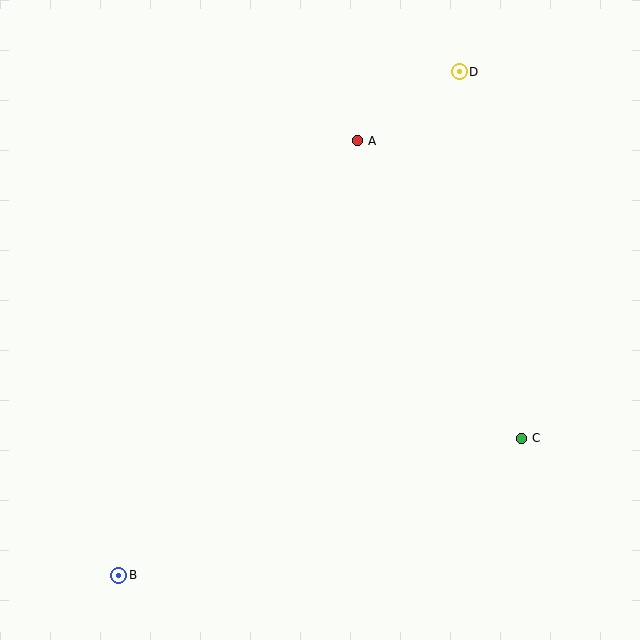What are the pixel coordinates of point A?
Point A is at (358, 141).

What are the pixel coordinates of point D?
Point D is at (459, 72).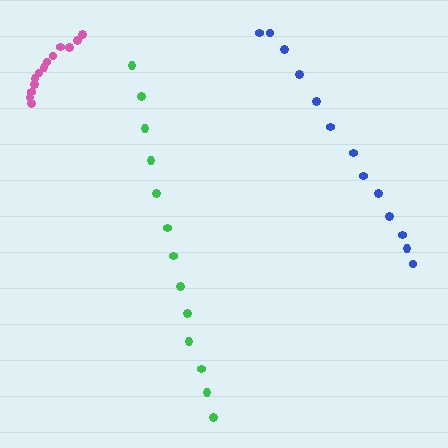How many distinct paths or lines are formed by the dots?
There are 3 distinct paths.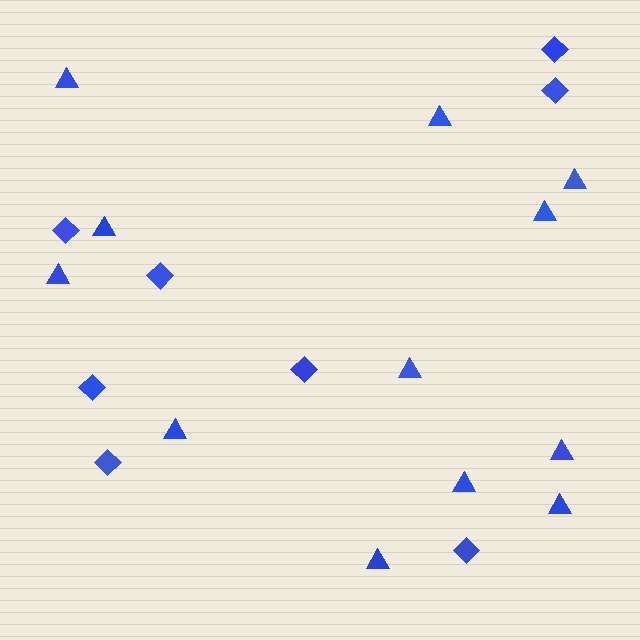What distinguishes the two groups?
There are 2 groups: one group of diamonds (8) and one group of triangles (12).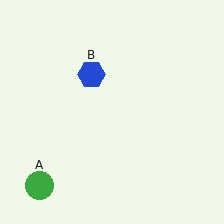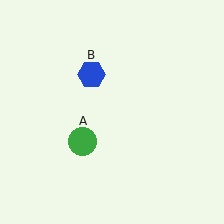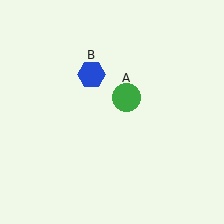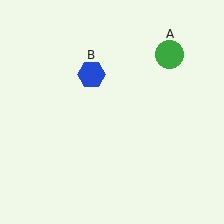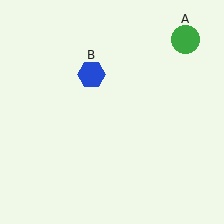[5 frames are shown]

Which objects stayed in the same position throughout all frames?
Blue hexagon (object B) remained stationary.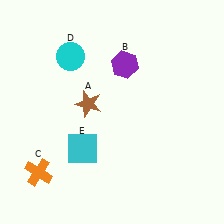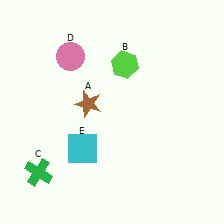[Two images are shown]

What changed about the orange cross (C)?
In Image 1, C is orange. In Image 2, it changed to green.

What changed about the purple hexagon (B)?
In Image 1, B is purple. In Image 2, it changed to lime.